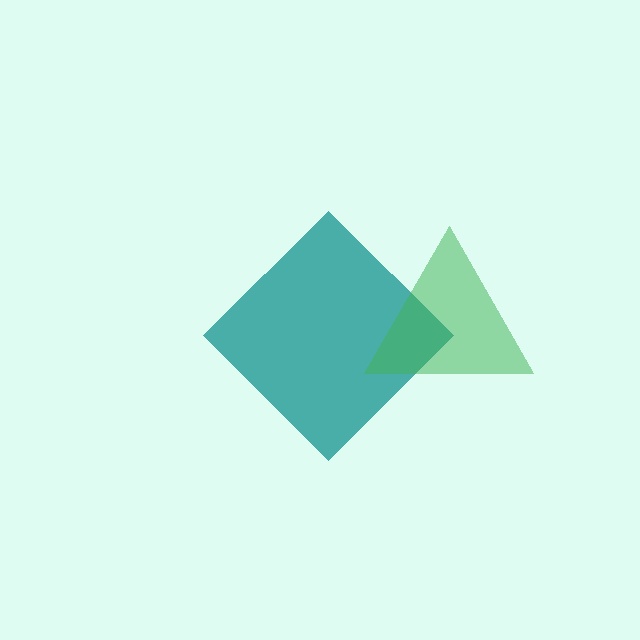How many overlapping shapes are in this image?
There are 2 overlapping shapes in the image.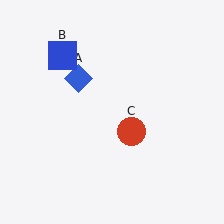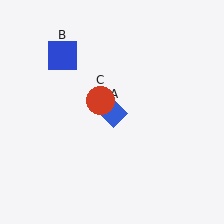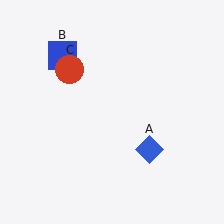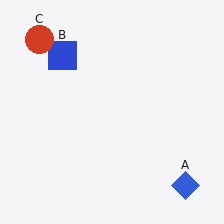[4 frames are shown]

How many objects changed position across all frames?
2 objects changed position: blue diamond (object A), red circle (object C).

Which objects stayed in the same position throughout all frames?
Blue square (object B) remained stationary.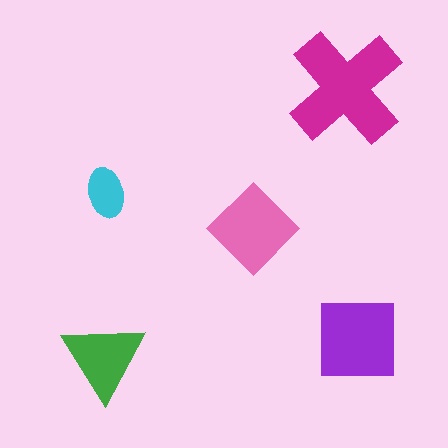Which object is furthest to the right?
The purple square is rightmost.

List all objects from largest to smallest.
The magenta cross, the purple square, the pink diamond, the green triangle, the cyan ellipse.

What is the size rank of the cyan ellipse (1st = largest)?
5th.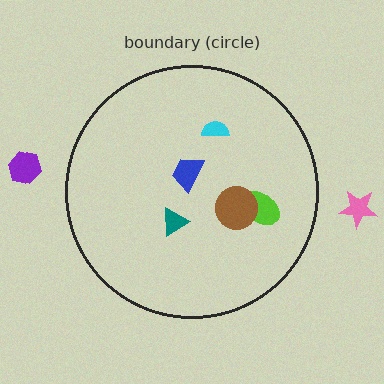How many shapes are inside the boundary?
5 inside, 2 outside.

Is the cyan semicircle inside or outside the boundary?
Inside.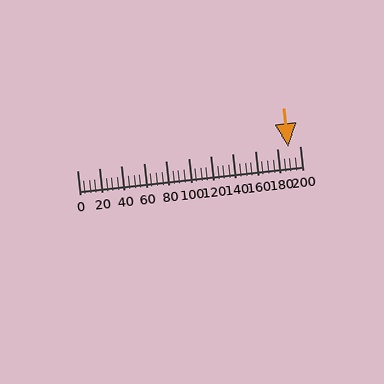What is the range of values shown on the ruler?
The ruler shows values from 0 to 200.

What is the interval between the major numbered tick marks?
The major tick marks are spaced 20 units apart.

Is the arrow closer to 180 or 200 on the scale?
The arrow is closer to 180.